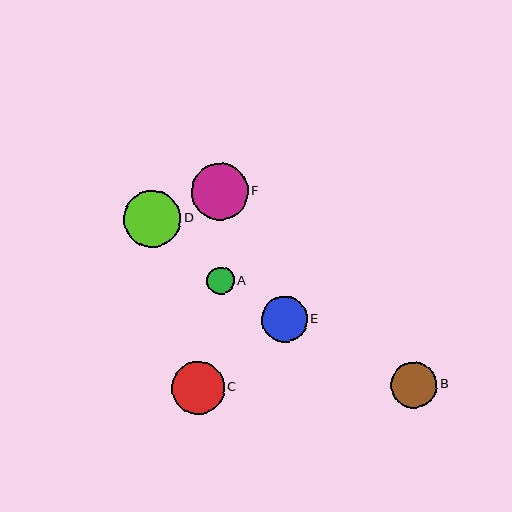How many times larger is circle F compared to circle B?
Circle F is approximately 1.2 times the size of circle B.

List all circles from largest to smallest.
From largest to smallest: D, F, C, B, E, A.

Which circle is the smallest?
Circle A is the smallest with a size of approximately 28 pixels.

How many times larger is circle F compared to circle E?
Circle F is approximately 1.2 times the size of circle E.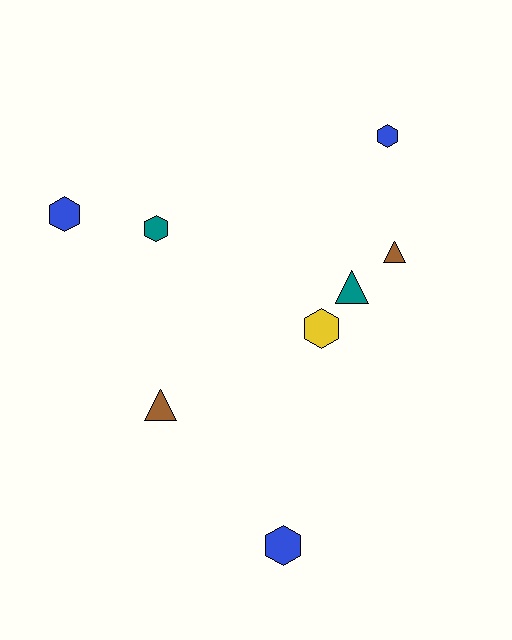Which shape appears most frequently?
Hexagon, with 5 objects.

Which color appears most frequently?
Blue, with 3 objects.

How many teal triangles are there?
There is 1 teal triangle.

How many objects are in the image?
There are 8 objects.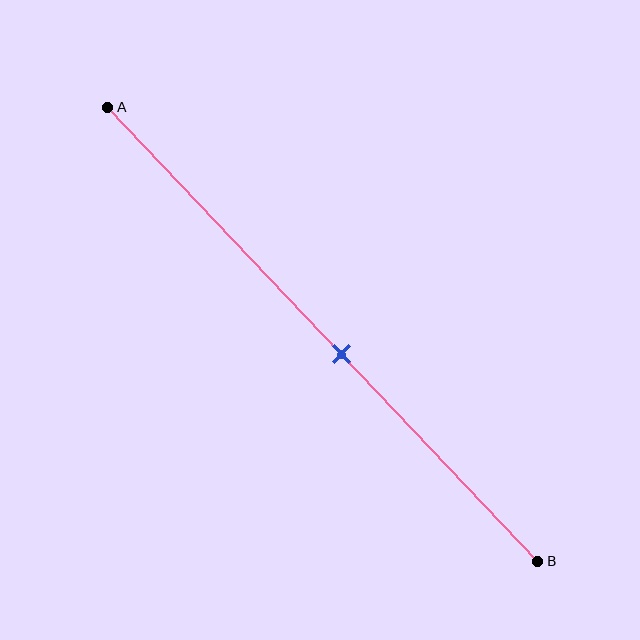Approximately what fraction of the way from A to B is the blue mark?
The blue mark is approximately 55% of the way from A to B.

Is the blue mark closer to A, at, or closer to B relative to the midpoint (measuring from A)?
The blue mark is closer to point B than the midpoint of segment AB.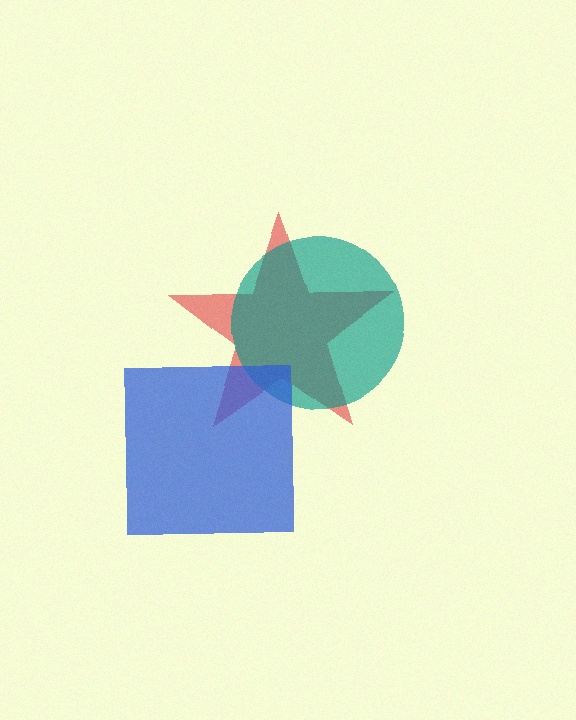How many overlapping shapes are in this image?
There are 3 overlapping shapes in the image.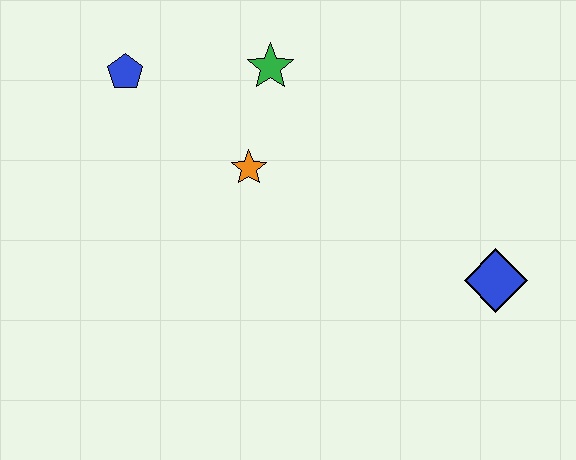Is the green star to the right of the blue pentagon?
Yes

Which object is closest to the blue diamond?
The orange star is closest to the blue diamond.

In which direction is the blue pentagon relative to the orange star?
The blue pentagon is to the left of the orange star.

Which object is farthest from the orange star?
The blue diamond is farthest from the orange star.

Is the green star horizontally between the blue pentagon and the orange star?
No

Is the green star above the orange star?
Yes